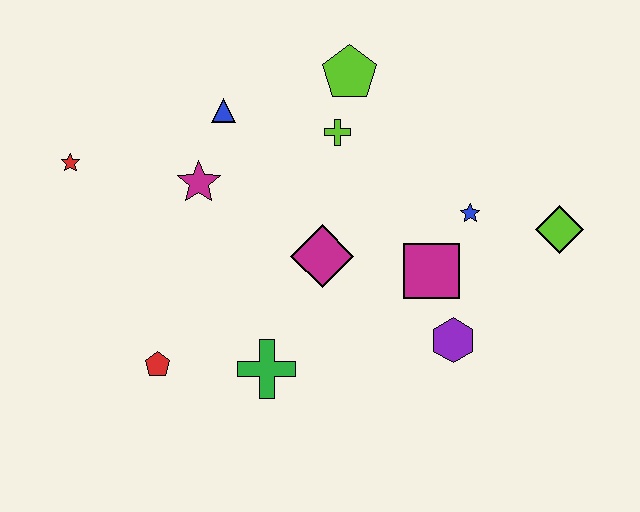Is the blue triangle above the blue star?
Yes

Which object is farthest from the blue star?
The red star is farthest from the blue star.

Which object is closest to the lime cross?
The lime pentagon is closest to the lime cross.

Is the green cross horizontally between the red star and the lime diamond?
Yes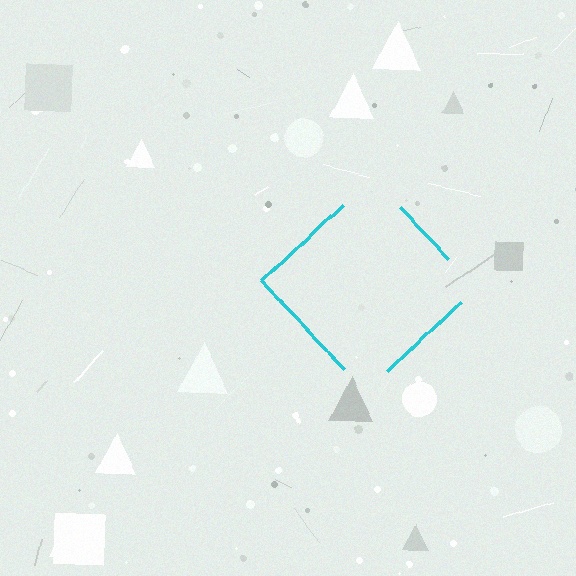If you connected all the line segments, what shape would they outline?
They would outline a diamond.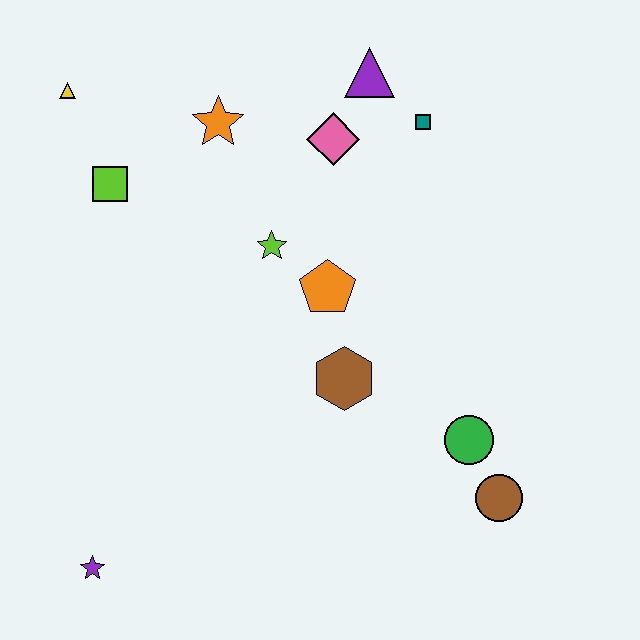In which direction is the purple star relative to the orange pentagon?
The purple star is below the orange pentagon.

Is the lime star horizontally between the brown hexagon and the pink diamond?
No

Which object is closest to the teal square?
The purple triangle is closest to the teal square.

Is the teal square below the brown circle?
No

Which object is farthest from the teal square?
The purple star is farthest from the teal square.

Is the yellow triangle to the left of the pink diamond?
Yes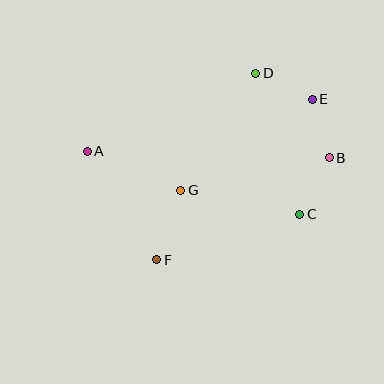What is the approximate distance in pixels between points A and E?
The distance between A and E is approximately 231 pixels.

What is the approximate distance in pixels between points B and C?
The distance between B and C is approximately 64 pixels.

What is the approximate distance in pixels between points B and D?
The distance between B and D is approximately 112 pixels.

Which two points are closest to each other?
Points B and E are closest to each other.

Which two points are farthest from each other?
Points A and B are farthest from each other.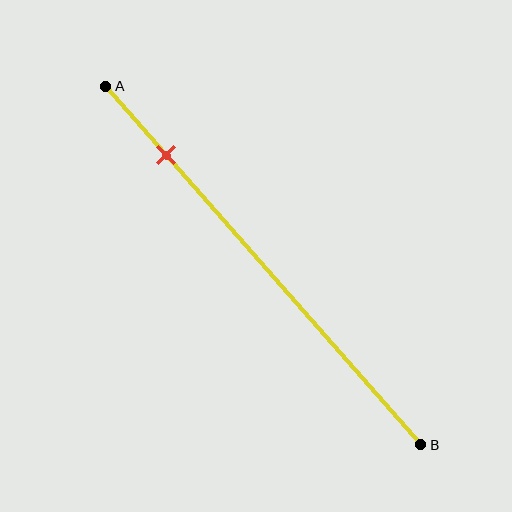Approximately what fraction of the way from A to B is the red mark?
The red mark is approximately 20% of the way from A to B.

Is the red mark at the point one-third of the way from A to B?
No, the mark is at about 20% from A, not at the 33% one-third point.